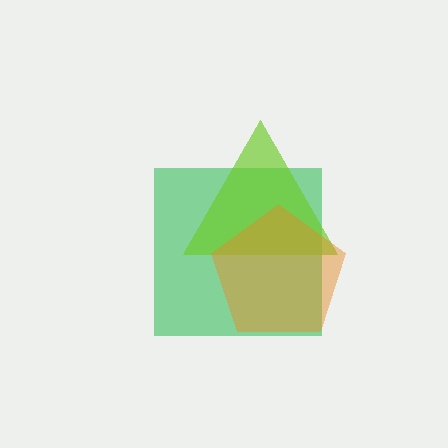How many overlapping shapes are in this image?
There are 3 overlapping shapes in the image.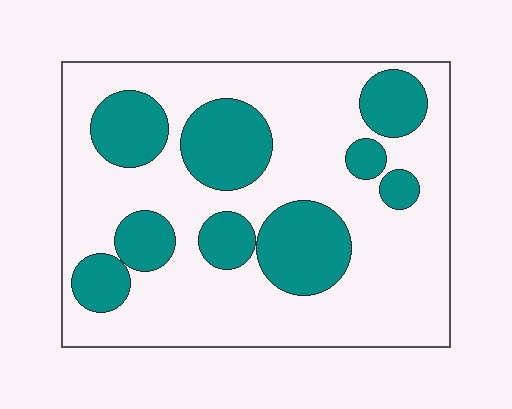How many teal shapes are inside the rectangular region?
9.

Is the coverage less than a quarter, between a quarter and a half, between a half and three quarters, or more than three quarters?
Between a quarter and a half.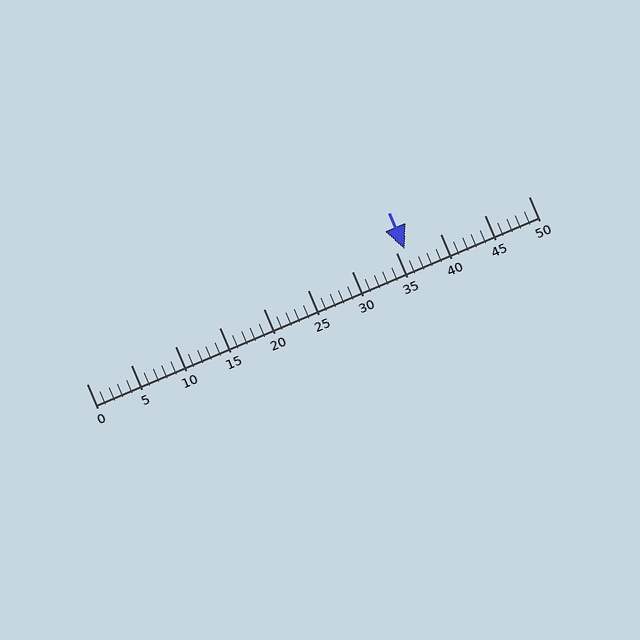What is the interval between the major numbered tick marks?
The major tick marks are spaced 5 units apart.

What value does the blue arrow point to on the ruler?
The blue arrow points to approximately 36.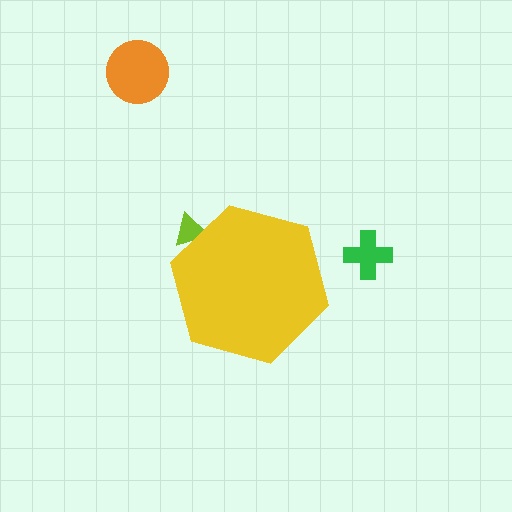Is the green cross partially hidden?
No, the green cross is fully visible.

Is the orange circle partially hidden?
No, the orange circle is fully visible.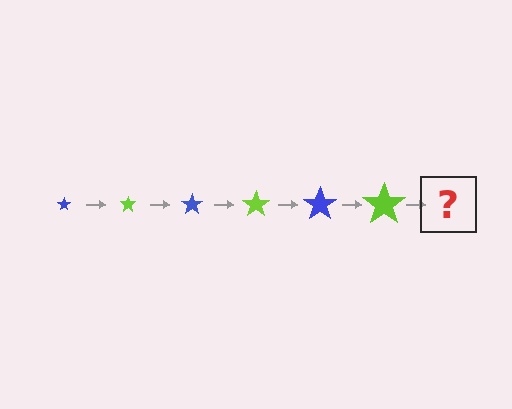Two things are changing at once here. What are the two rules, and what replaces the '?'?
The two rules are that the star grows larger each step and the color cycles through blue and lime. The '?' should be a blue star, larger than the previous one.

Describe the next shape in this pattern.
It should be a blue star, larger than the previous one.